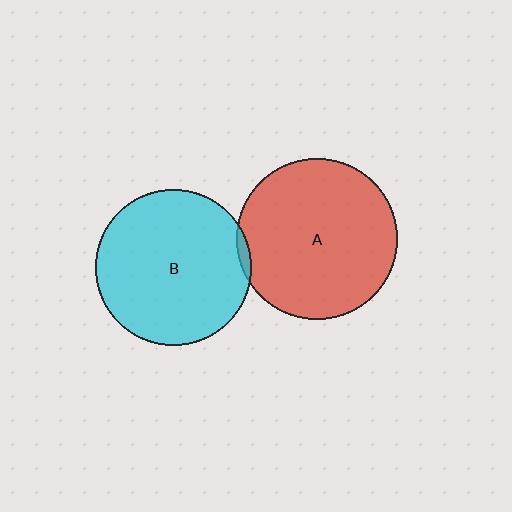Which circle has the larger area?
Circle A (red).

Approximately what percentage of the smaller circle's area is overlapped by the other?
Approximately 5%.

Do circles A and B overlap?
Yes.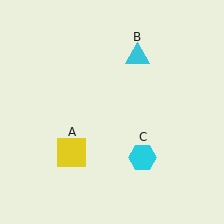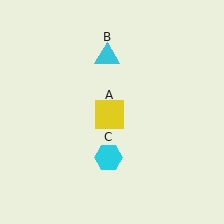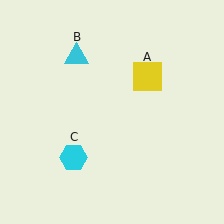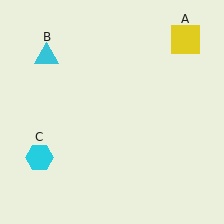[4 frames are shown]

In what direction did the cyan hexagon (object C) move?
The cyan hexagon (object C) moved left.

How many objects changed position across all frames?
3 objects changed position: yellow square (object A), cyan triangle (object B), cyan hexagon (object C).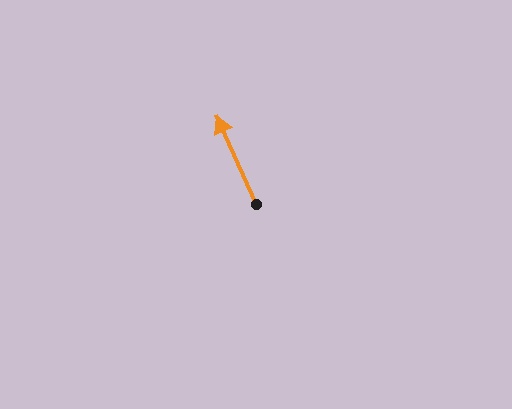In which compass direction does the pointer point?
Northwest.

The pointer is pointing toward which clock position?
Roughly 11 o'clock.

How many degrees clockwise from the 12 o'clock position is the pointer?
Approximately 336 degrees.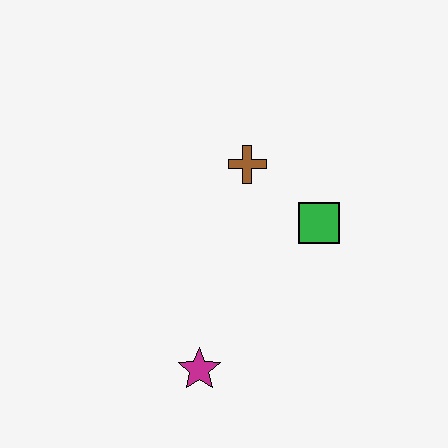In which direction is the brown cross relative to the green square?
The brown cross is to the left of the green square.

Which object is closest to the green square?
The brown cross is closest to the green square.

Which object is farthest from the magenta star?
The brown cross is farthest from the magenta star.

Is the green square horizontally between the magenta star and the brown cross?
No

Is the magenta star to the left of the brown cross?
Yes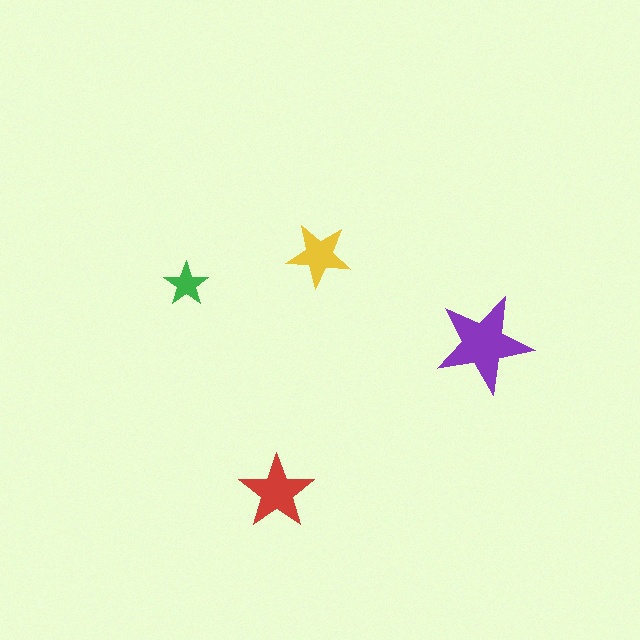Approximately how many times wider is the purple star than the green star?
About 2 times wider.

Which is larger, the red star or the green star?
The red one.